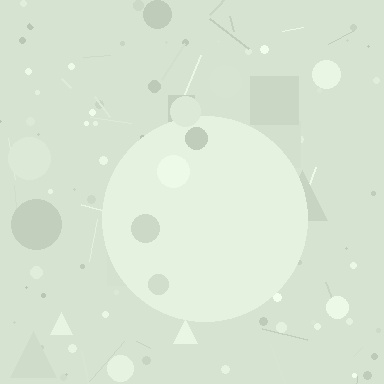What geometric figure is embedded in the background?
A circle is embedded in the background.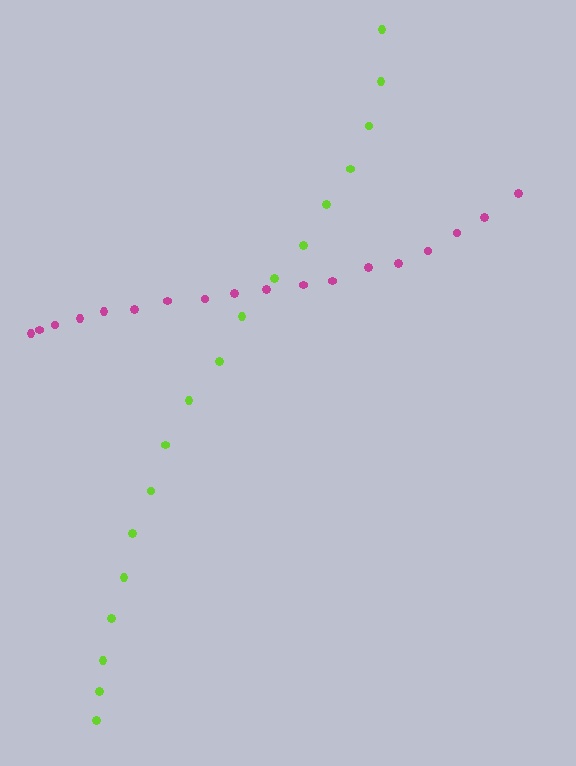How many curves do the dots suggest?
There are 2 distinct paths.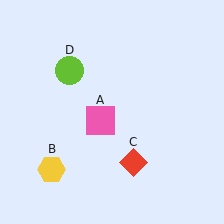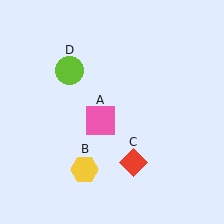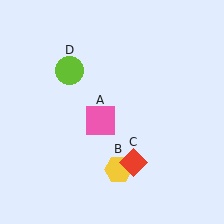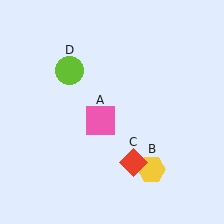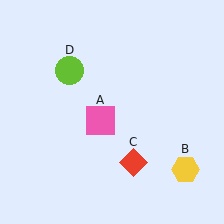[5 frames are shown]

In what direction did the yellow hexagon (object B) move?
The yellow hexagon (object B) moved right.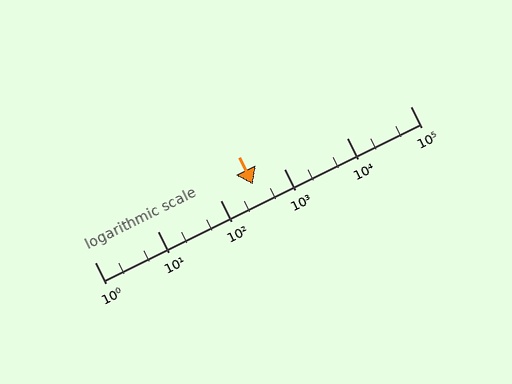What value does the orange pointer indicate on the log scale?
The pointer indicates approximately 320.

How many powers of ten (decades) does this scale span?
The scale spans 5 decades, from 1 to 100000.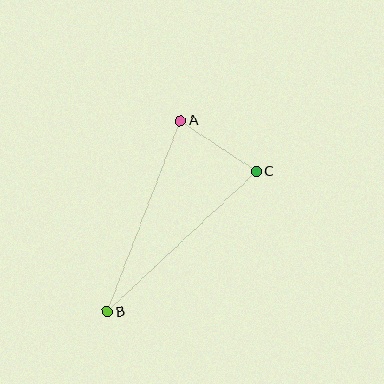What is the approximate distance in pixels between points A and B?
The distance between A and B is approximately 204 pixels.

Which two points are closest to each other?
Points A and C are closest to each other.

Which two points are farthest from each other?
Points B and C are farthest from each other.